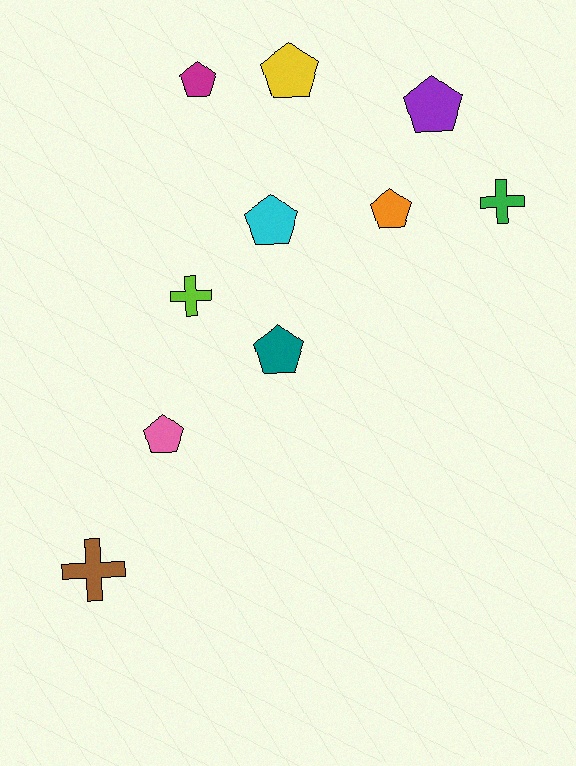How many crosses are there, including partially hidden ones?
There are 3 crosses.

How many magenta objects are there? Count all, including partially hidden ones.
There is 1 magenta object.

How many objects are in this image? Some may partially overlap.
There are 10 objects.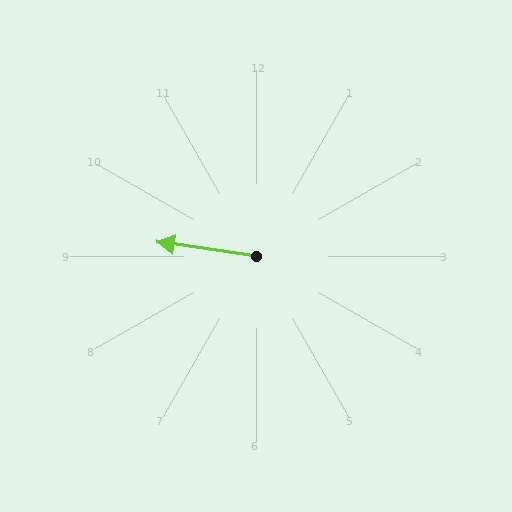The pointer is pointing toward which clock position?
Roughly 9 o'clock.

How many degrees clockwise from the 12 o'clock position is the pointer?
Approximately 278 degrees.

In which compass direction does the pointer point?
West.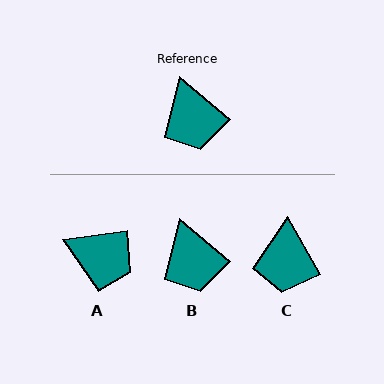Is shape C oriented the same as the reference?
No, it is off by about 21 degrees.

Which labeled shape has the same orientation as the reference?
B.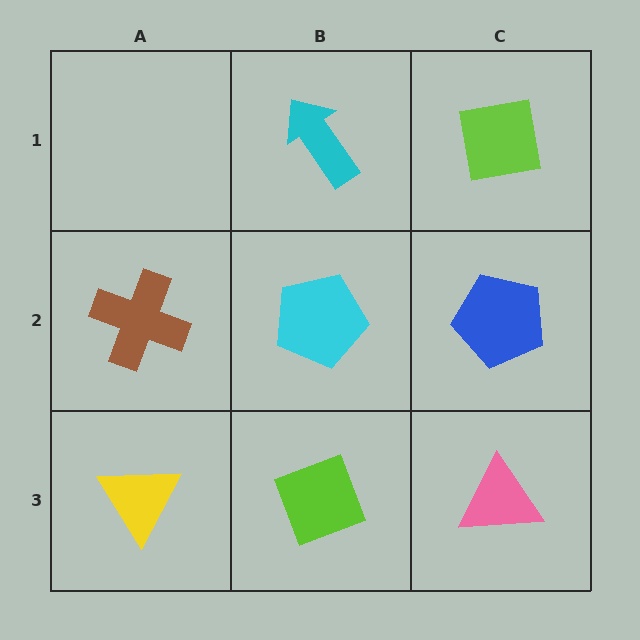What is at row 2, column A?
A brown cross.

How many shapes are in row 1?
2 shapes.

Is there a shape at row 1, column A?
No, that cell is empty.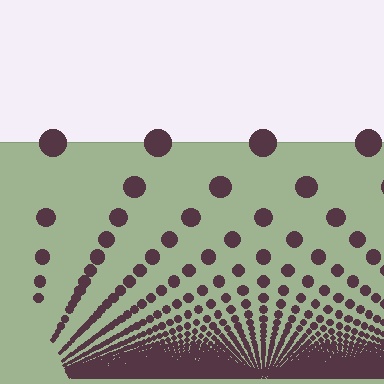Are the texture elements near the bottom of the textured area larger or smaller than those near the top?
Smaller. The gradient is inverted — elements near the bottom are smaller and denser.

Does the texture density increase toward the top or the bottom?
Density increases toward the bottom.